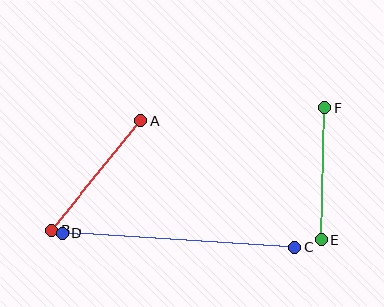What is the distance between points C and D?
The distance is approximately 233 pixels.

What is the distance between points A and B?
The distance is approximately 140 pixels.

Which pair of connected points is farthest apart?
Points C and D are farthest apart.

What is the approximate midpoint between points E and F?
The midpoint is at approximately (323, 174) pixels.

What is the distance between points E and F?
The distance is approximately 132 pixels.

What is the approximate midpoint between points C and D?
The midpoint is at approximately (179, 240) pixels.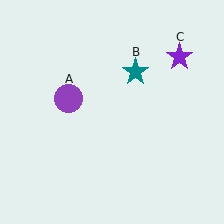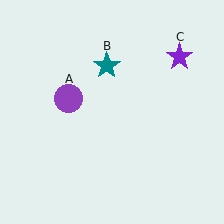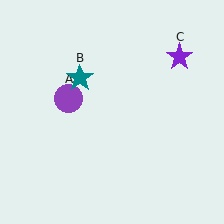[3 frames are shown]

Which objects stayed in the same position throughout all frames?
Purple circle (object A) and purple star (object C) remained stationary.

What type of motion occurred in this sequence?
The teal star (object B) rotated counterclockwise around the center of the scene.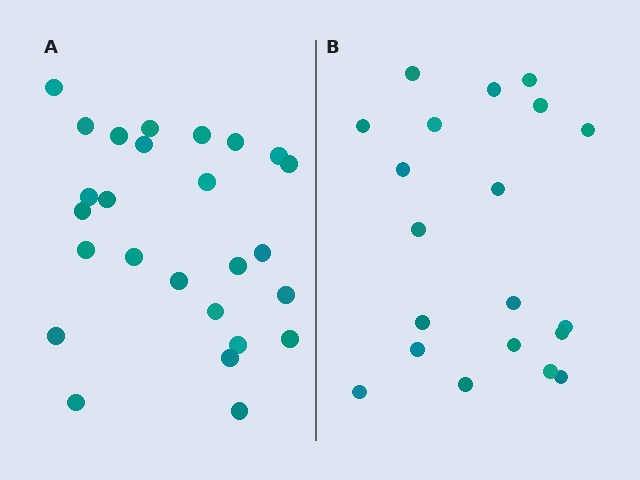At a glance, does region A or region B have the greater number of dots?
Region A (the left region) has more dots.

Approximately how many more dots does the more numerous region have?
Region A has about 6 more dots than region B.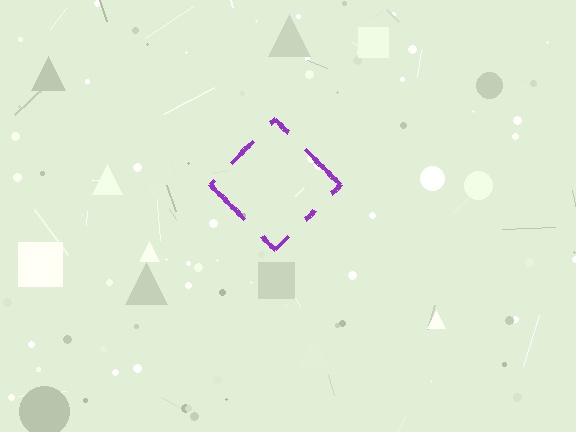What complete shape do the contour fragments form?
The contour fragments form a diamond.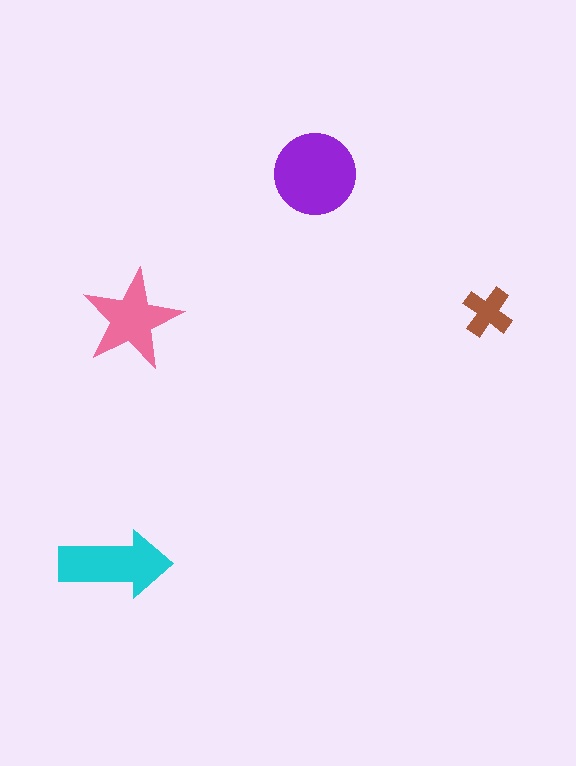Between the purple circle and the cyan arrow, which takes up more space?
The purple circle.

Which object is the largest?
The purple circle.